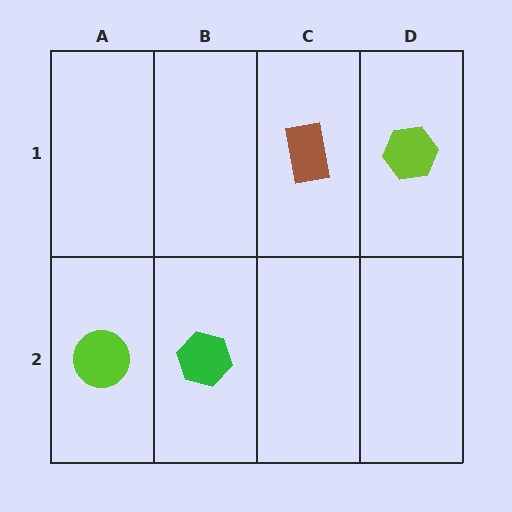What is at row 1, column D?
A lime hexagon.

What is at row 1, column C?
A brown rectangle.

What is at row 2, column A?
A lime circle.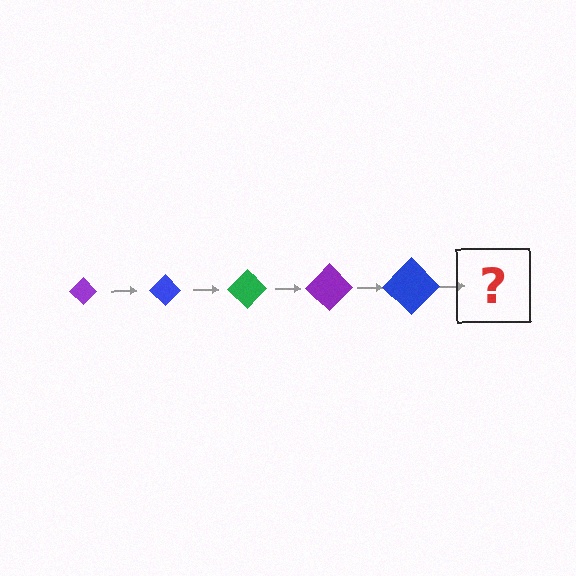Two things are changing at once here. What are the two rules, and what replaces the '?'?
The two rules are that the diamond grows larger each step and the color cycles through purple, blue, and green. The '?' should be a green diamond, larger than the previous one.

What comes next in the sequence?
The next element should be a green diamond, larger than the previous one.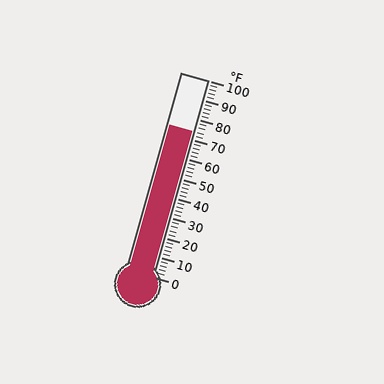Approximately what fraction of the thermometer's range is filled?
The thermometer is filled to approximately 75% of its range.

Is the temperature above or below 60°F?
The temperature is above 60°F.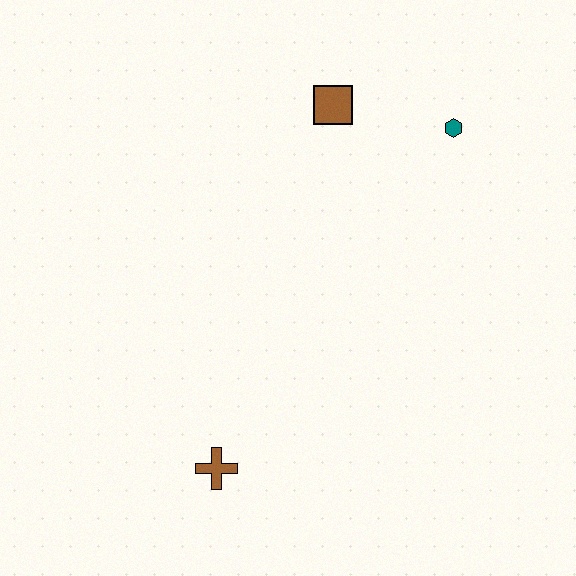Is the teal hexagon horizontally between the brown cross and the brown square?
No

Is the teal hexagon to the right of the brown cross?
Yes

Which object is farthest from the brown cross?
The teal hexagon is farthest from the brown cross.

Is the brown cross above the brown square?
No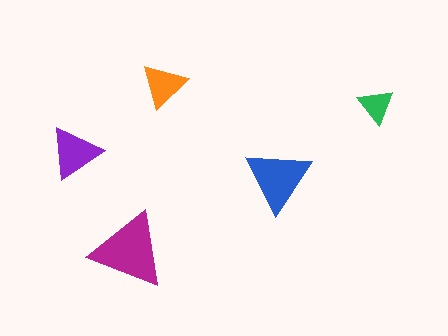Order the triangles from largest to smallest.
the magenta one, the blue one, the purple one, the orange one, the green one.